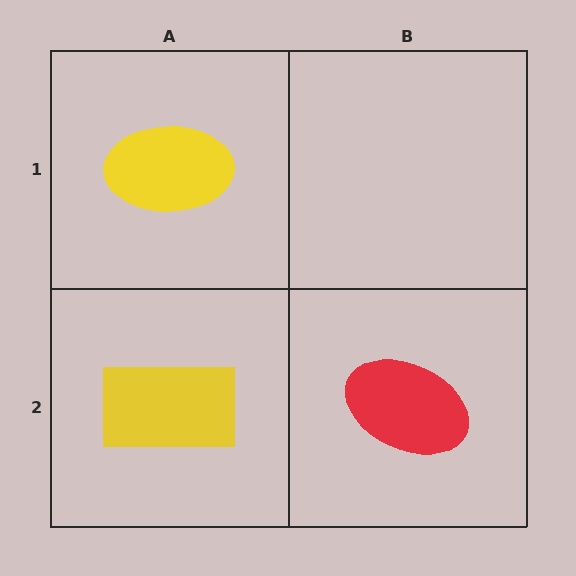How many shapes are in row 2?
2 shapes.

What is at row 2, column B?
A red ellipse.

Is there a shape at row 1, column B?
No, that cell is empty.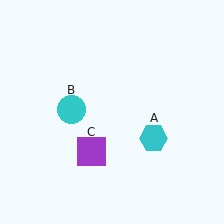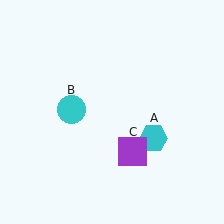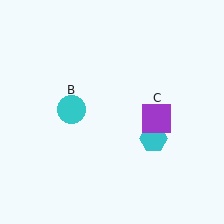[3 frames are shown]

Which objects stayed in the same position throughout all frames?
Cyan hexagon (object A) and cyan circle (object B) remained stationary.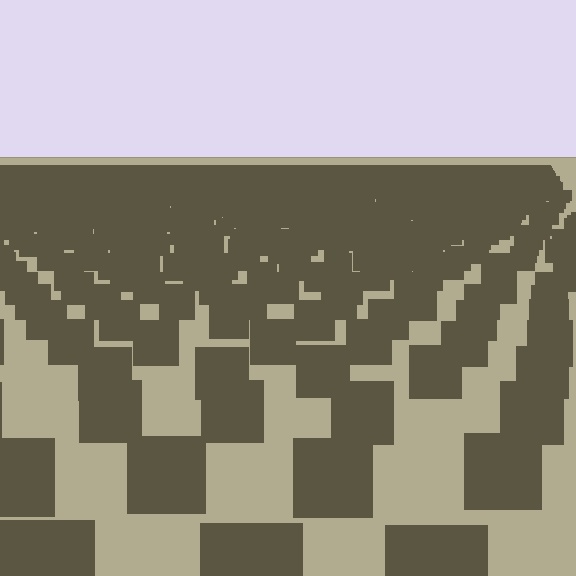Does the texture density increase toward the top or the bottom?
Density increases toward the top.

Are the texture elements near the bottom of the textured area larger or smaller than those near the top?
Larger. Near the bottom, elements are closer to the viewer and appear at a bigger on-screen size.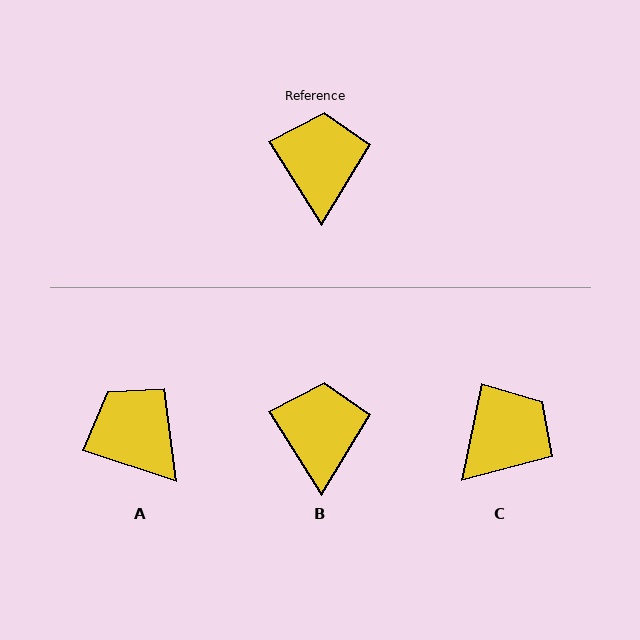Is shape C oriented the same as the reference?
No, it is off by about 44 degrees.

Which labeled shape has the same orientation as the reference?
B.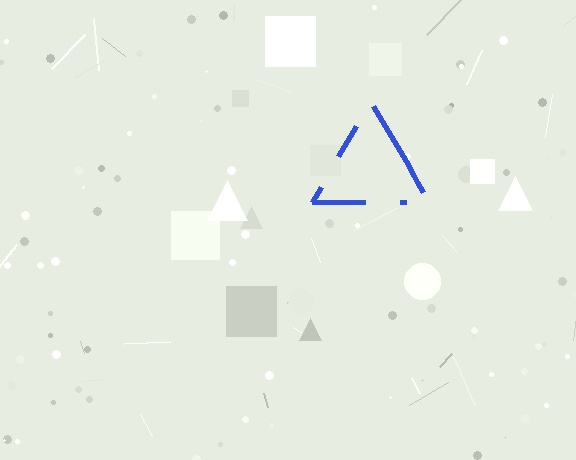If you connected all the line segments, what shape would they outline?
They would outline a triangle.